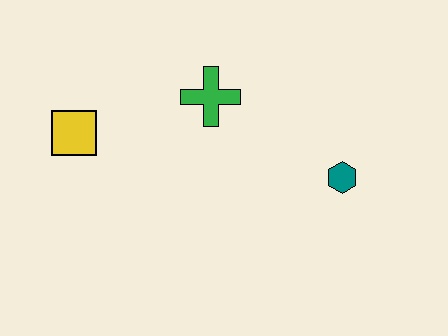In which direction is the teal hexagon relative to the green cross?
The teal hexagon is to the right of the green cross.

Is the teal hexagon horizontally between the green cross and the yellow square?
No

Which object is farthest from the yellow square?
The teal hexagon is farthest from the yellow square.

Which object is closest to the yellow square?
The green cross is closest to the yellow square.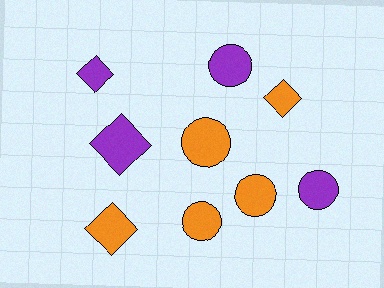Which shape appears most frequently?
Circle, with 5 objects.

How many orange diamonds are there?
There are 2 orange diamonds.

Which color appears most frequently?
Orange, with 5 objects.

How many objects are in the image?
There are 9 objects.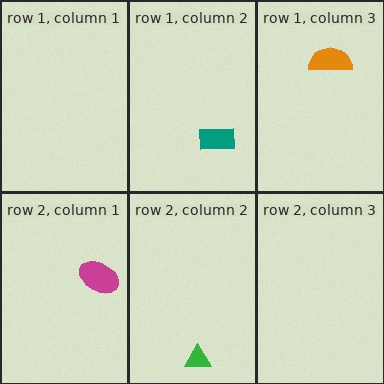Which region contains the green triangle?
The row 2, column 2 region.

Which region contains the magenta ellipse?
The row 2, column 1 region.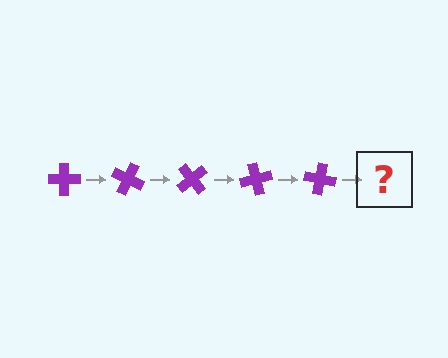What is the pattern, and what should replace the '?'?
The pattern is that the cross rotates 25 degrees each step. The '?' should be a purple cross rotated 125 degrees.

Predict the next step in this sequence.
The next step is a purple cross rotated 125 degrees.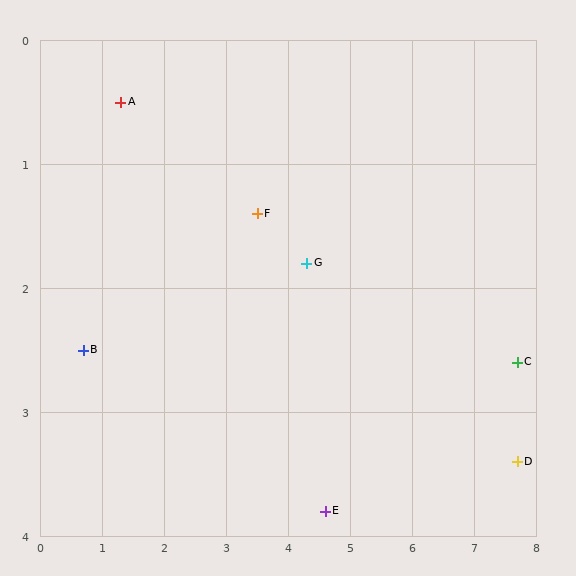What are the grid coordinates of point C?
Point C is at approximately (7.7, 2.6).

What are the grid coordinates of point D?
Point D is at approximately (7.7, 3.4).